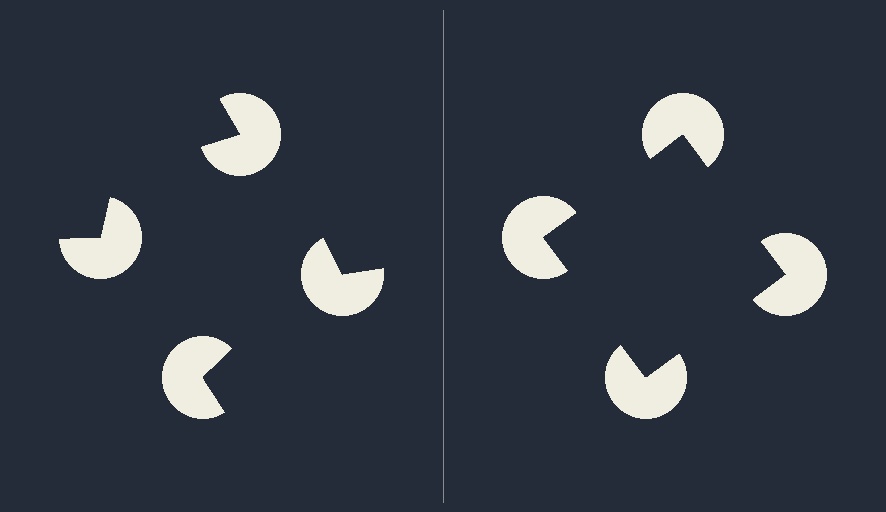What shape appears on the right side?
An illusory square.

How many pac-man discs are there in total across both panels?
8 — 4 on each side.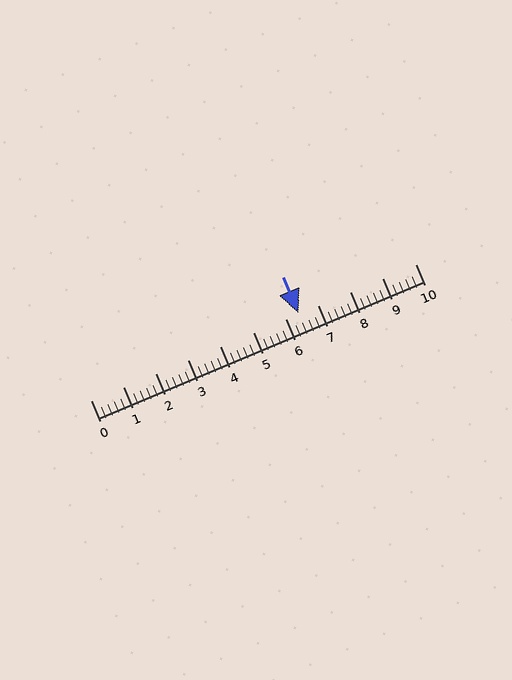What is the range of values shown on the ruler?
The ruler shows values from 0 to 10.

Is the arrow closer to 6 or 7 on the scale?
The arrow is closer to 6.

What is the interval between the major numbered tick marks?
The major tick marks are spaced 1 units apart.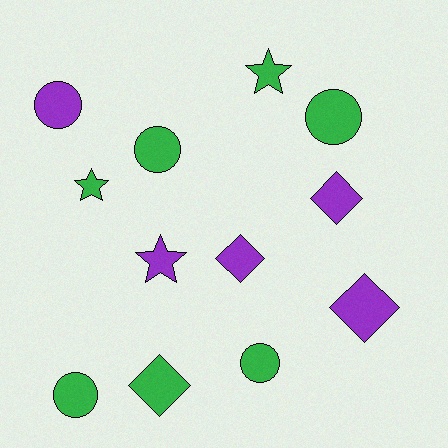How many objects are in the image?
There are 12 objects.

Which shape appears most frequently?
Circle, with 5 objects.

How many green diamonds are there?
There is 1 green diamond.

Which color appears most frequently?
Green, with 7 objects.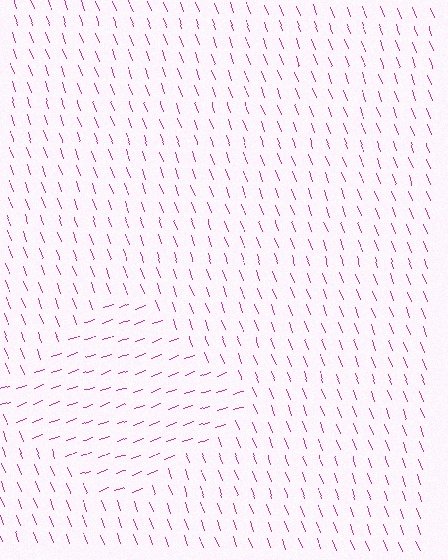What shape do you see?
I see a diamond.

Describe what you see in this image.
The image is filled with small magenta line segments. A diamond region in the image has lines oriented differently from the surrounding lines, creating a visible texture boundary.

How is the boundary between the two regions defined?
The boundary is defined purely by a change in line orientation (approximately 89 degrees difference). All lines are the same color and thickness.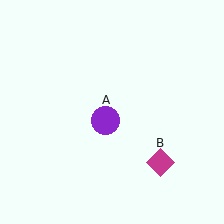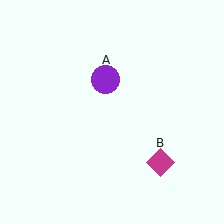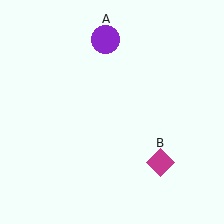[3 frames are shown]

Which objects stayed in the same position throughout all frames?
Magenta diamond (object B) remained stationary.